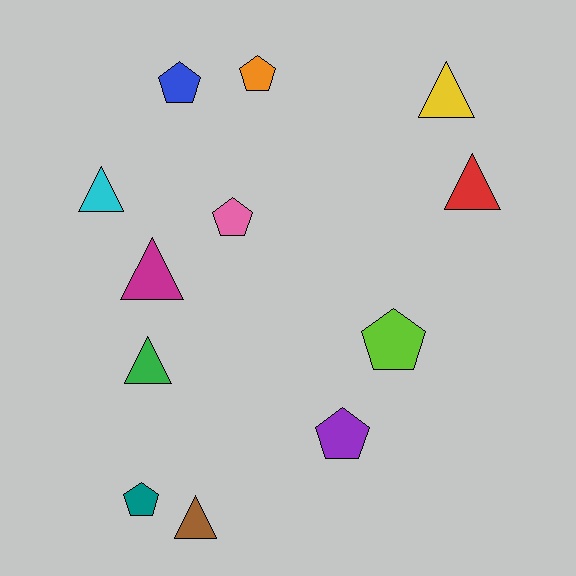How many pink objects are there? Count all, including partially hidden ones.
There is 1 pink object.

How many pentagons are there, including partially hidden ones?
There are 6 pentagons.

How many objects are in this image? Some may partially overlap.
There are 12 objects.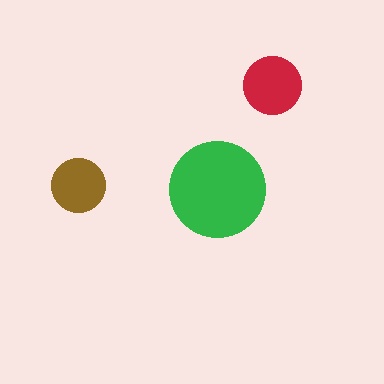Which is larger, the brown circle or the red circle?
The red one.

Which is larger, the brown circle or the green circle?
The green one.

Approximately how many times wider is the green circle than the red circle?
About 1.5 times wider.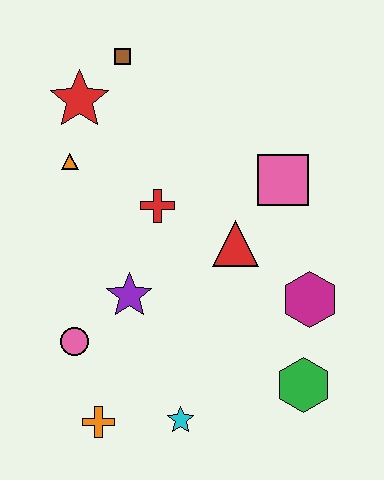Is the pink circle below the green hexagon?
No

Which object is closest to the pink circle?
The purple star is closest to the pink circle.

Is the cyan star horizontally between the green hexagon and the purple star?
Yes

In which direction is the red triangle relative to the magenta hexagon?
The red triangle is to the left of the magenta hexagon.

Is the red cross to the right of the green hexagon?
No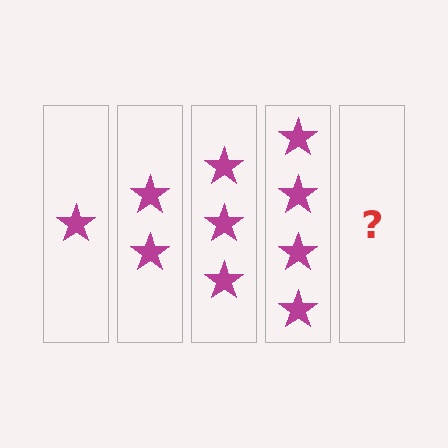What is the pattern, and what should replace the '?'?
The pattern is that each step adds one more star. The '?' should be 5 stars.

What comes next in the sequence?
The next element should be 5 stars.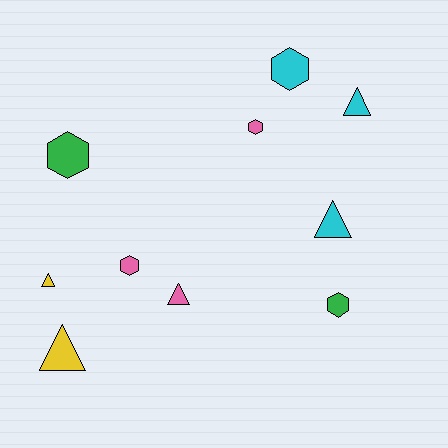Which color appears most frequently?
Cyan, with 3 objects.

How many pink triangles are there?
There is 1 pink triangle.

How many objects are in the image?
There are 10 objects.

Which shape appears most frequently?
Hexagon, with 5 objects.